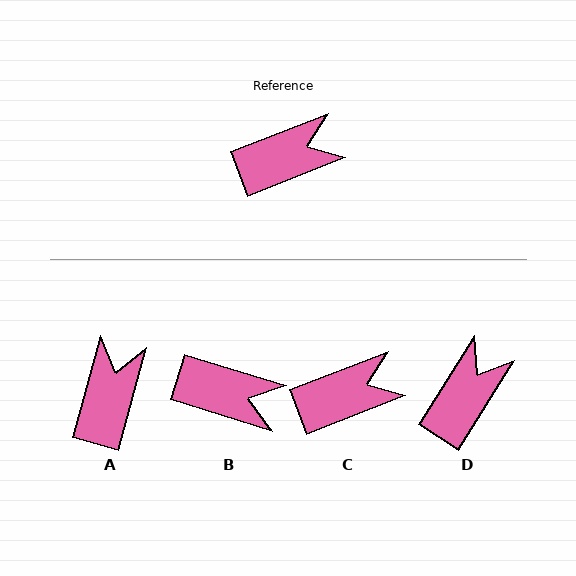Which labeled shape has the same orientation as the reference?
C.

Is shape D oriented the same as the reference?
No, it is off by about 36 degrees.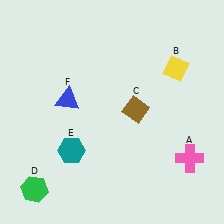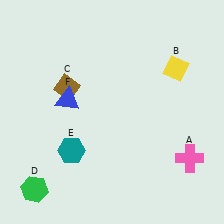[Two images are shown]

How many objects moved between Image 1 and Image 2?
1 object moved between the two images.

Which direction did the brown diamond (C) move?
The brown diamond (C) moved left.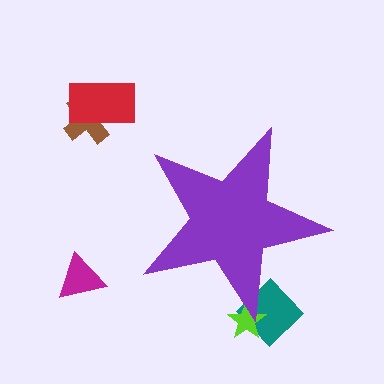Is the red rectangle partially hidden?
No, the red rectangle is fully visible.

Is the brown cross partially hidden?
No, the brown cross is fully visible.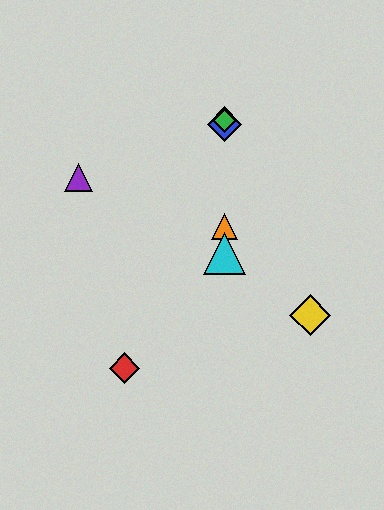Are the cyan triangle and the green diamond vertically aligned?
Yes, both are at x≈225.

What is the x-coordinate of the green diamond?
The green diamond is at x≈225.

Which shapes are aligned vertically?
The blue diamond, the green diamond, the orange triangle, the cyan triangle are aligned vertically.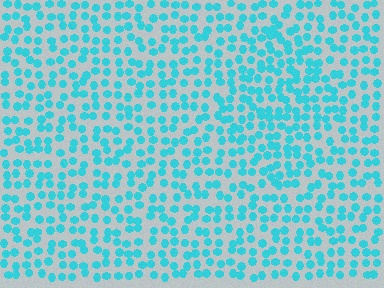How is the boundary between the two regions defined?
The boundary is defined by a change in element density (approximately 1.4x ratio). All elements are the same color, size, and shape.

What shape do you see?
I see a diamond.